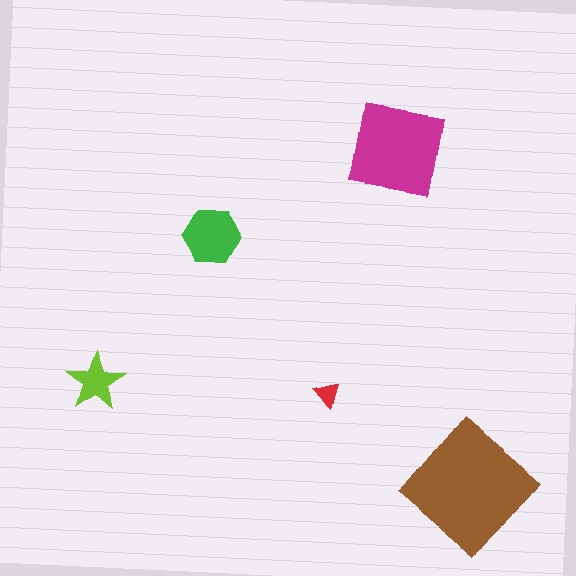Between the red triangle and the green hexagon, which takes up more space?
The green hexagon.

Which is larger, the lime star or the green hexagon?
The green hexagon.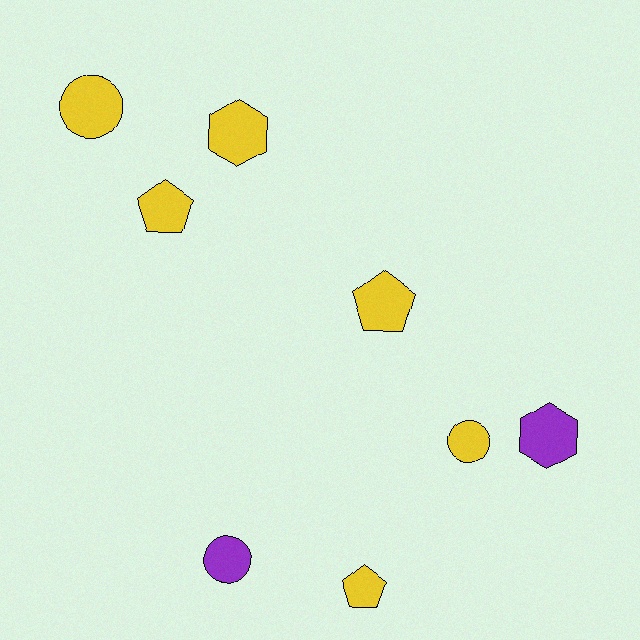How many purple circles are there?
There is 1 purple circle.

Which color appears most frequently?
Yellow, with 6 objects.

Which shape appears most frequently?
Pentagon, with 3 objects.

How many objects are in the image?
There are 8 objects.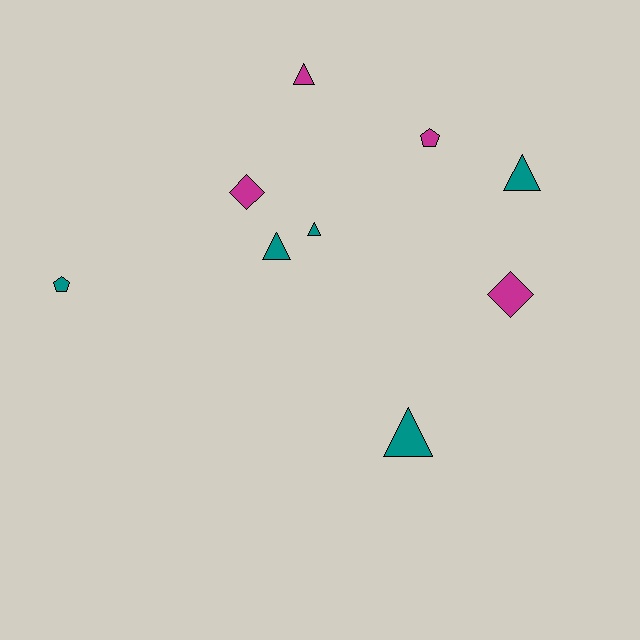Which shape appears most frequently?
Triangle, with 5 objects.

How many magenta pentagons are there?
There is 1 magenta pentagon.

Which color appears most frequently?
Teal, with 5 objects.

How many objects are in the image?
There are 9 objects.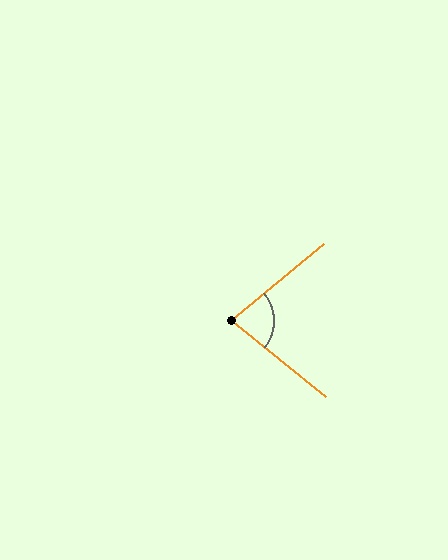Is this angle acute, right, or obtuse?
It is acute.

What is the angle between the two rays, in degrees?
Approximately 79 degrees.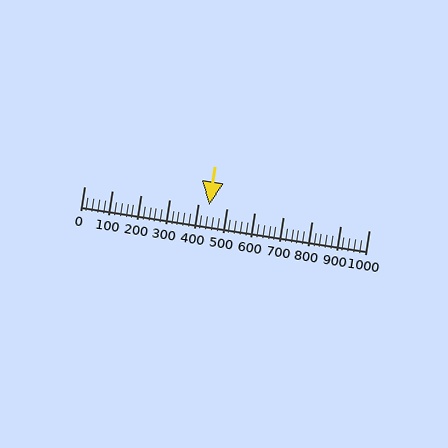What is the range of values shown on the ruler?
The ruler shows values from 0 to 1000.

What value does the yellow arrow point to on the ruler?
The yellow arrow points to approximately 440.